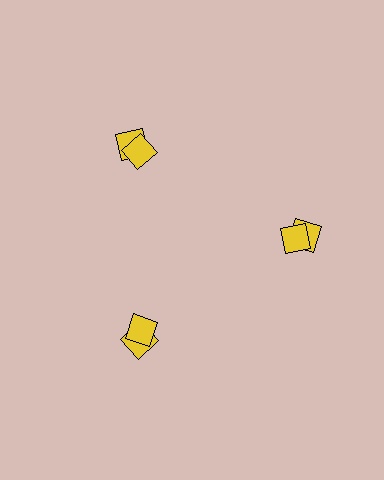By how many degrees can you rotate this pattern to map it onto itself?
The pattern maps onto itself every 120 degrees of rotation.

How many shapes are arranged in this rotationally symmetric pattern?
There are 6 shapes, arranged in 3 groups of 2.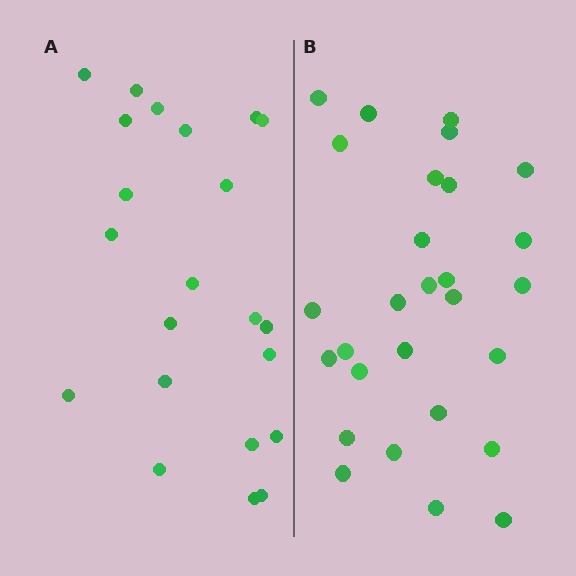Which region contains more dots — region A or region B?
Region B (the right region) has more dots.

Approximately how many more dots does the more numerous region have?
Region B has about 6 more dots than region A.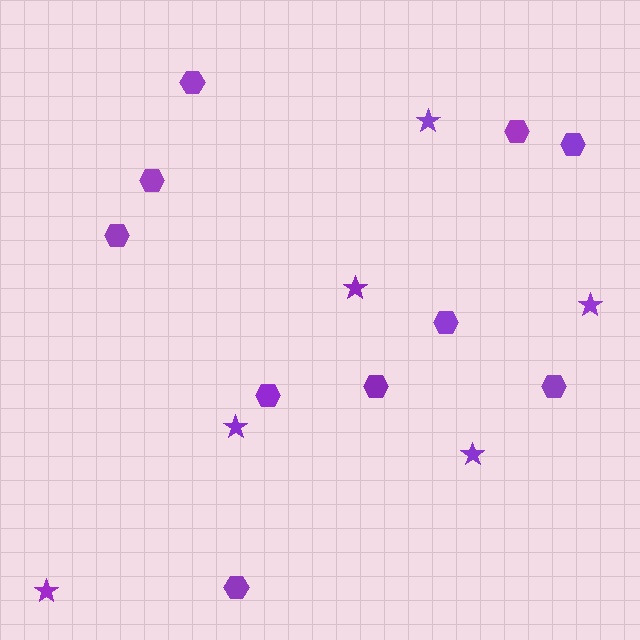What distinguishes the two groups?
There are 2 groups: one group of hexagons (10) and one group of stars (6).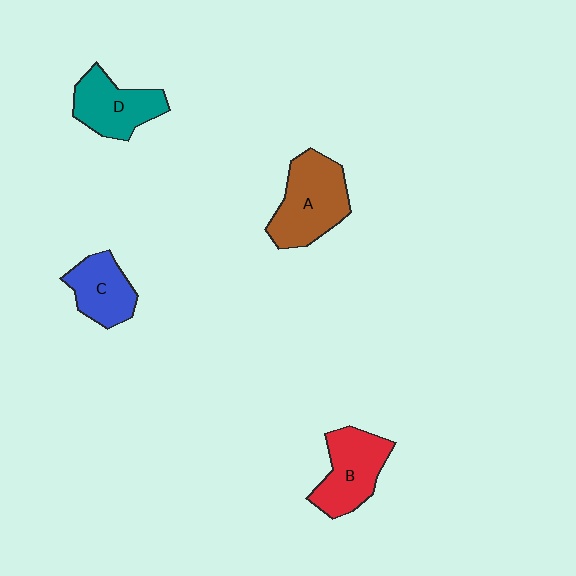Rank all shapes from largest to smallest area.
From largest to smallest: A (brown), B (red), D (teal), C (blue).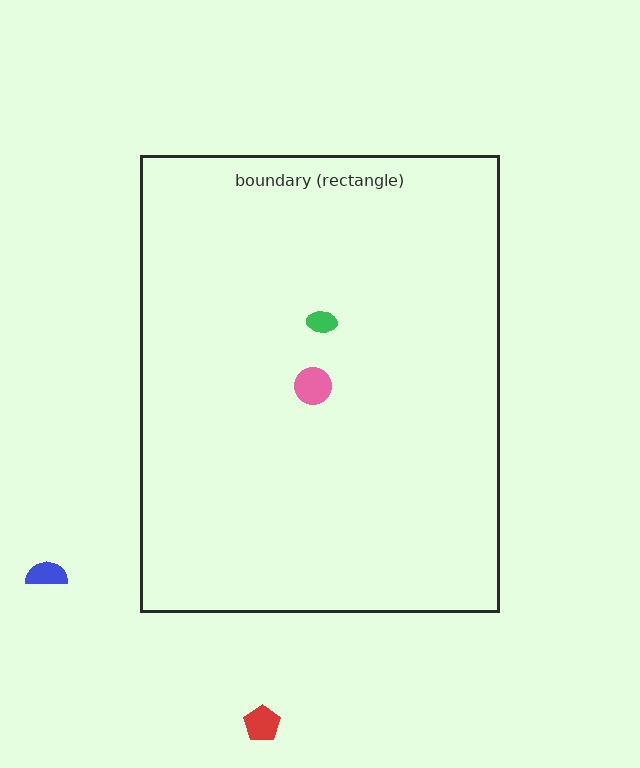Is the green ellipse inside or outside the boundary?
Inside.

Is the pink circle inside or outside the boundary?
Inside.